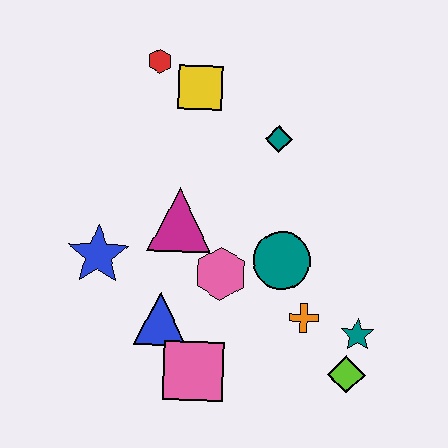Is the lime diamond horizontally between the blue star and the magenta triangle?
No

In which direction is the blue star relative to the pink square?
The blue star is above the pink square.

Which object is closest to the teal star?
The lime diamond is closest to the teal star.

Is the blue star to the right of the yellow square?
No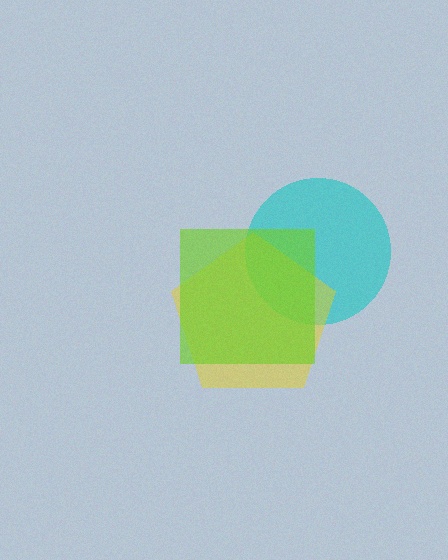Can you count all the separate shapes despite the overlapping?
Yes, there are 3 separate shapes.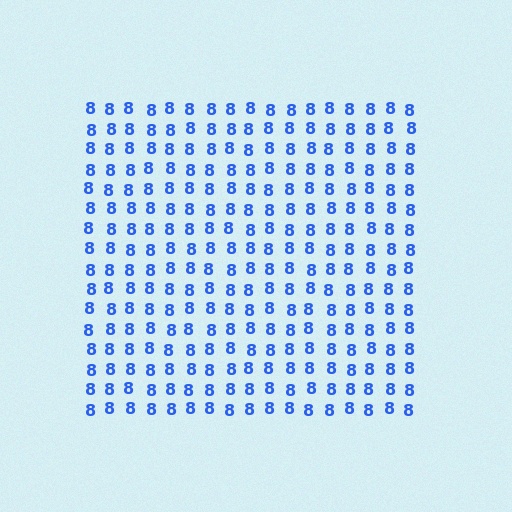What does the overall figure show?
The overall figure shows a square.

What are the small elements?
The small elements are digit 8's.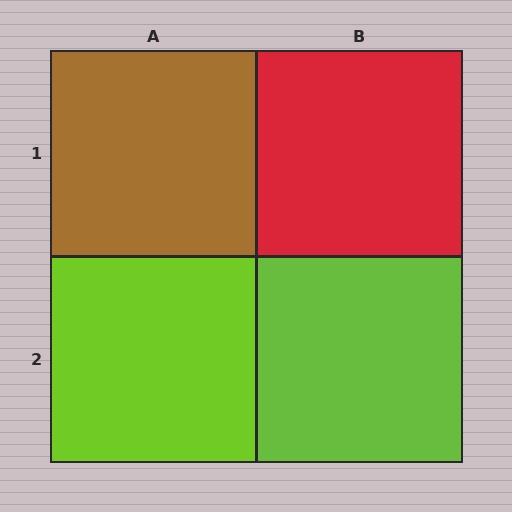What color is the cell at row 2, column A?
Lime.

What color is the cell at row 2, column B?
Lime.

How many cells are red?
1 cell is red.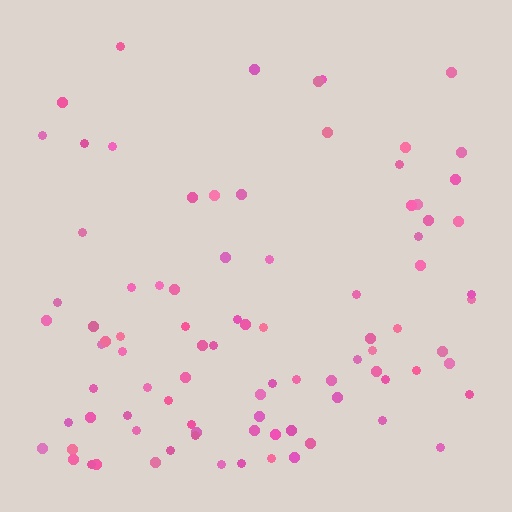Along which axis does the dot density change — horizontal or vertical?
Vertical.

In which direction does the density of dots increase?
From top to bottom, with the bottom side densest.